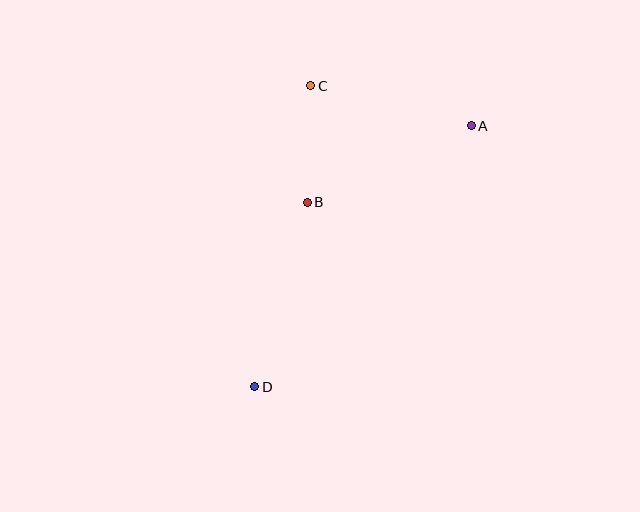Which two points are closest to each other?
Points B and C are closest to each other.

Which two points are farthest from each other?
Points A and D are farthest from each other.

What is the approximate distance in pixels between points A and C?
The distance between A and C is approximately 165 pixels.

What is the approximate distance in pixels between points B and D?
The distance between B and D is approximately 192 pixels.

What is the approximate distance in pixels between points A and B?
The distance between A and B is approximately 181 pixels.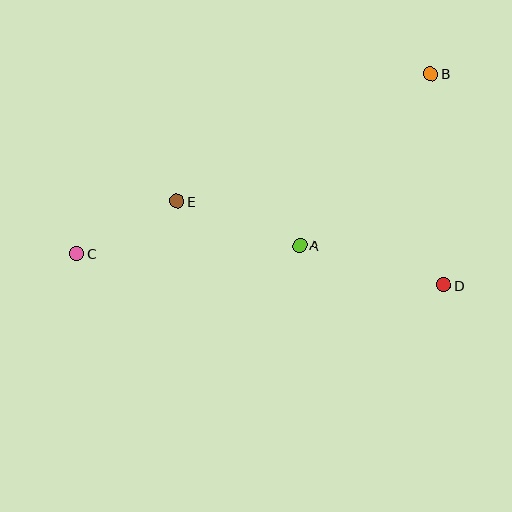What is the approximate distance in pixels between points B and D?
The distance between B and D is approximately 212 pixels.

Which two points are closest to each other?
Points C and E are closest to each other.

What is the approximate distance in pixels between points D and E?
The distance between D and E is approximately 279 pixels.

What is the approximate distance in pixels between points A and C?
The distance between A and C is approximately 223 pixels.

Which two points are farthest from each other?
Points B and C are farthest from each other.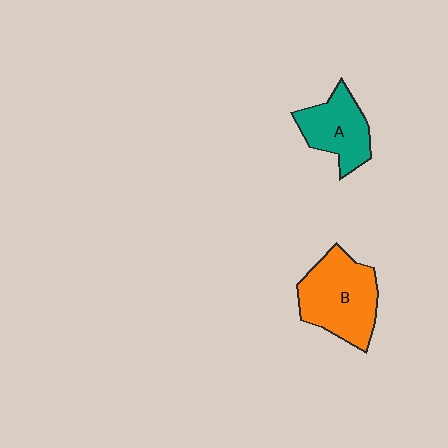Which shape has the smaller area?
Shape A (teal).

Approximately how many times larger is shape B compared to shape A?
Approximately 1.4 times.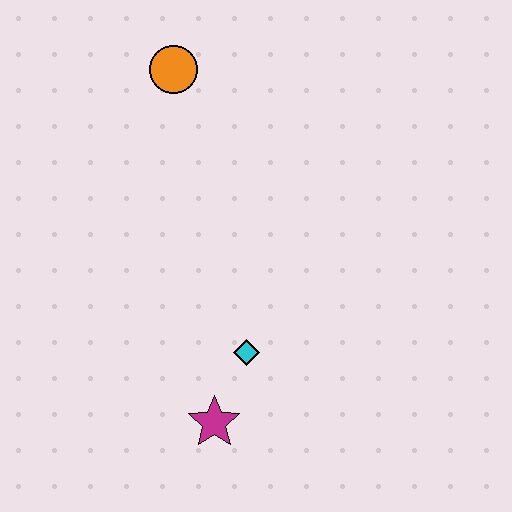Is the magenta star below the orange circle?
Yes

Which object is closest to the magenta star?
The cyan diamond is closest to the magenta star.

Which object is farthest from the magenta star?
The orange circle is farthest from the magenta star.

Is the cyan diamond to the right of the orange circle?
Yes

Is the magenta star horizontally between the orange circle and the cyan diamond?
Yes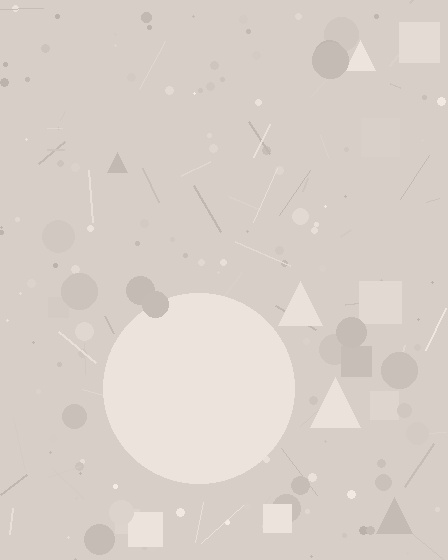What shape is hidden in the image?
A circle is hidden in the image.